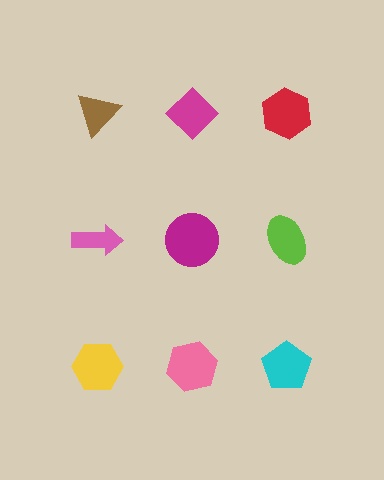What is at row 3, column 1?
A yellow hexagon.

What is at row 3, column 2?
A pink hexagon.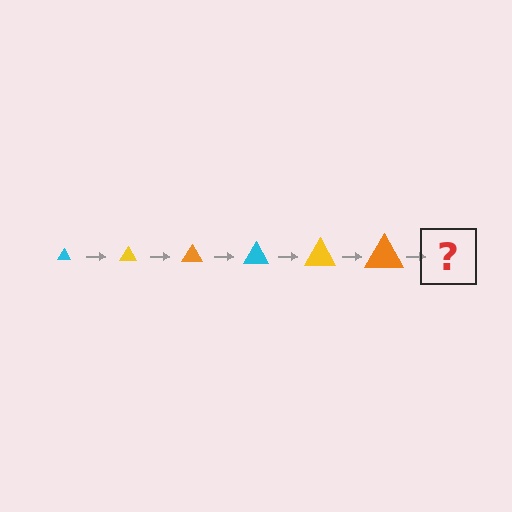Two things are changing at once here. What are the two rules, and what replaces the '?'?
The two rules are that the triangle grows larger each step and the color cycles through cyan, yellow, and orange. The '?' should be a cyan triangle, larger than the previous one.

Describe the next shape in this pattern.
It should be a cyan triangle, larger than the previous one.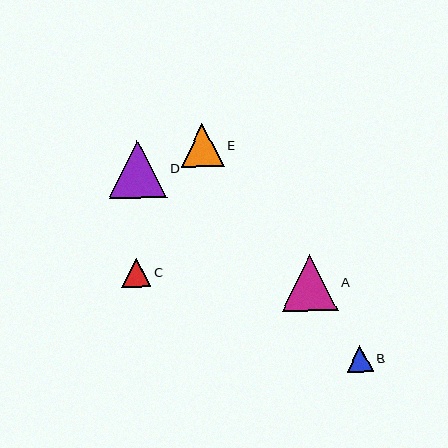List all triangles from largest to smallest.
From largest to smallest: D, A, E, C, B.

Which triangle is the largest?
Triangle D is the largest with a size of approximately 59 pixels.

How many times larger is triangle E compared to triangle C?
Triangle E is approximately 1.5 times the size of triangle C.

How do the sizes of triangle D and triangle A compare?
Triangle D and triangle A are approximately the same size.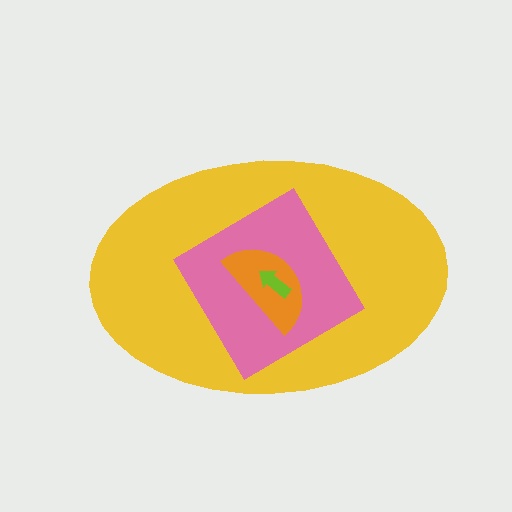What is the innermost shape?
The lime arrow.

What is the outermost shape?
The yellow ellipse.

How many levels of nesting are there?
4.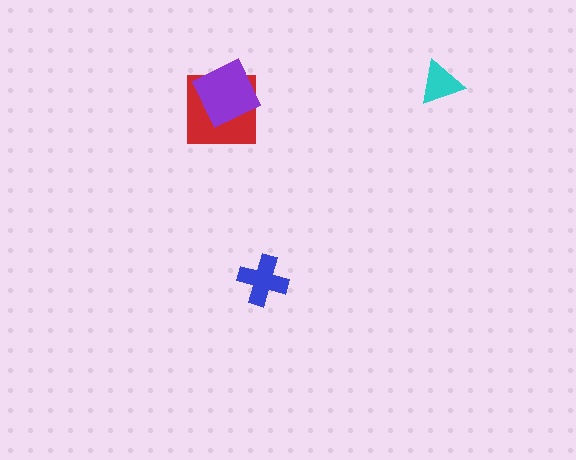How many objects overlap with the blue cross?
0 objects overlap with the blue cross.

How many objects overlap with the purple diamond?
1 object overlaps with the purple diamond.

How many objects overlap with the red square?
1 object overlaps with the red square.